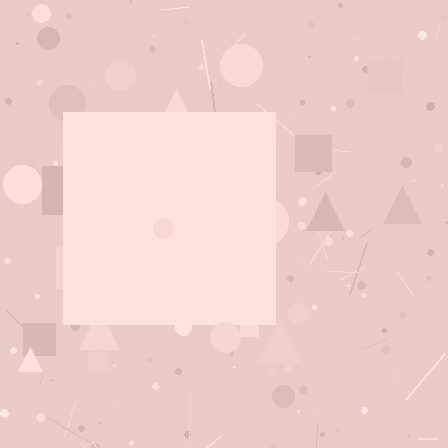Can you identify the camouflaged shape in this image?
The camouflaged shape is a square.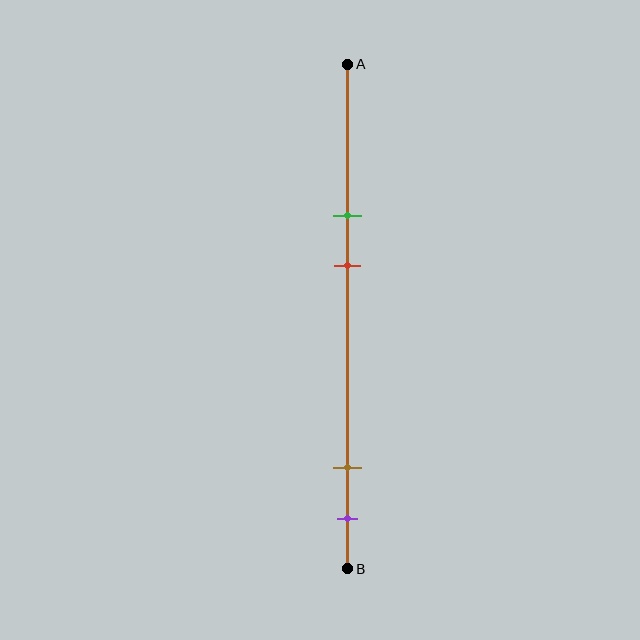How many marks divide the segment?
There are 4 marks dividing the segment.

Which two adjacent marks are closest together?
The brown and purple marks are the closest adjacent pair.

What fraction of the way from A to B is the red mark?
The red mark is approximately 40% (0.4) of the way from A to B.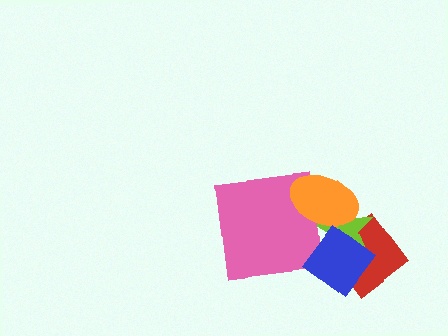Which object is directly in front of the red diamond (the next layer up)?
The lime star is directly in front of the red diamond.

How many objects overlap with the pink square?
1 object overlaps with the pink square.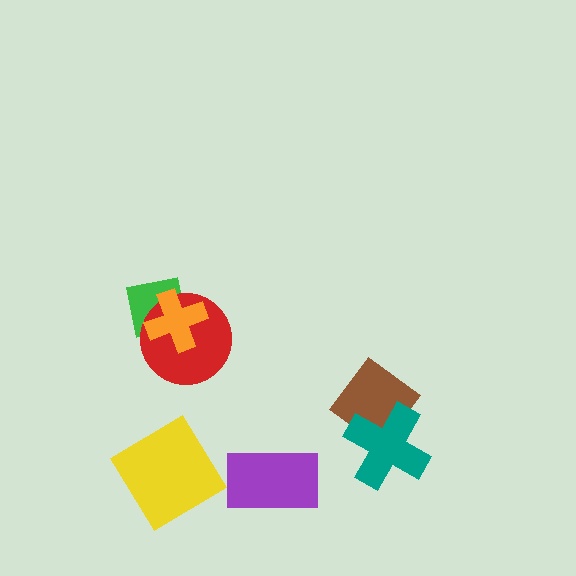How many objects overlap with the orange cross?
2 objects overlap with the orange cross.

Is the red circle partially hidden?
Yes, it is partially covered by another shape.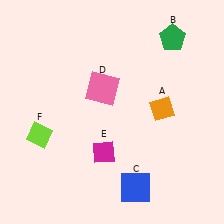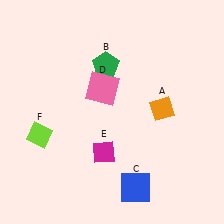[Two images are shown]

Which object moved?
The green pentagon (B) moved left.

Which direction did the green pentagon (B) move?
The green pentagon (B) moved left.